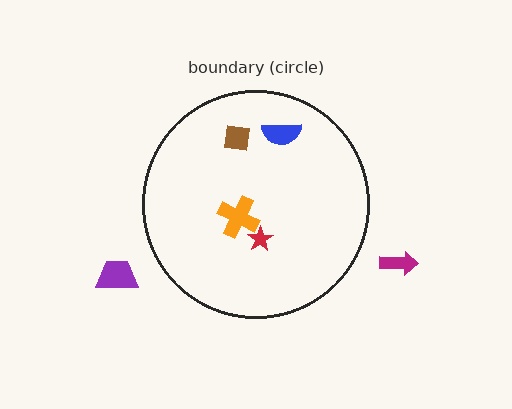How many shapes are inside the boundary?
4 inside, 2 outside.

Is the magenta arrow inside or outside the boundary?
Outside.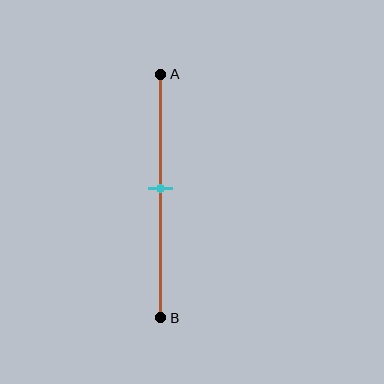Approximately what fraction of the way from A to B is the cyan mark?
The cyan mark is approximately 45% of the way from A to B.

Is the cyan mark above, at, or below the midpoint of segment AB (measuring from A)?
The cyan mark is approximately at the midpoint of segment AB.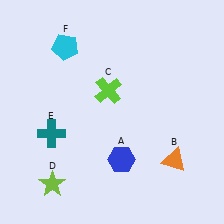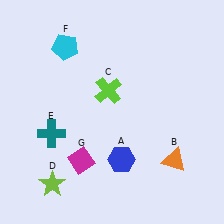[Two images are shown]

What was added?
A magenta diamond (G) was added in Image 2.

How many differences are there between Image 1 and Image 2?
There is 1 difference between the two images.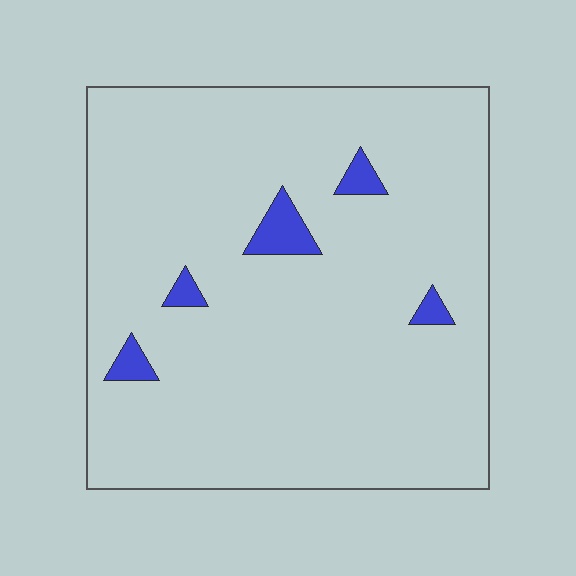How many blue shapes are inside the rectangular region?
5.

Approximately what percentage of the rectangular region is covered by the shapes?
Approximately 5%.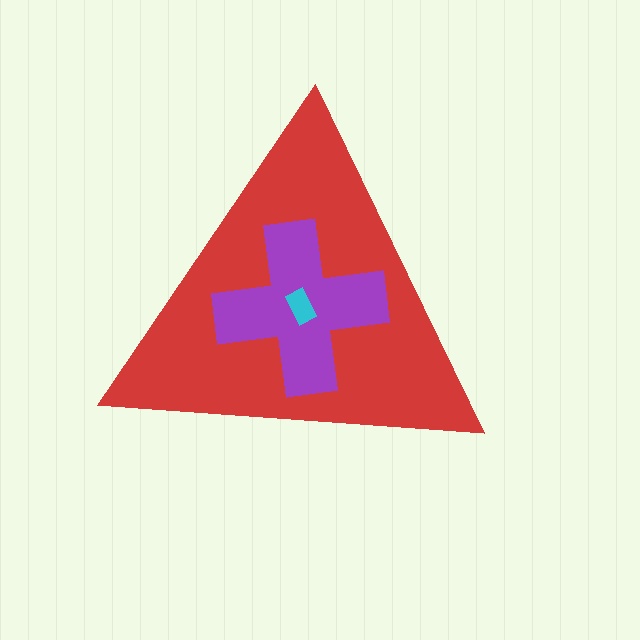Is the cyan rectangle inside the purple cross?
Yes.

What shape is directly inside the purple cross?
The cyan rectangle.